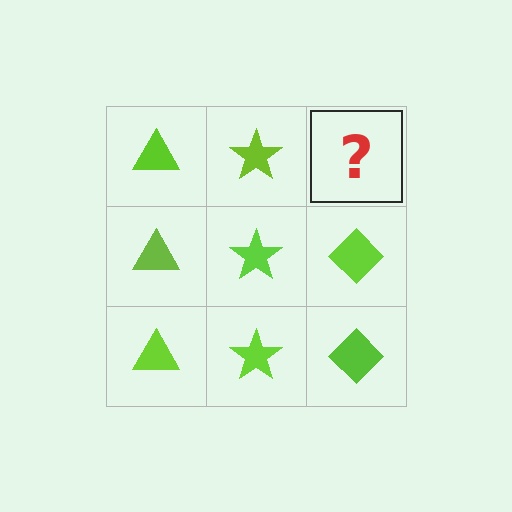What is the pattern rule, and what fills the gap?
The rule is that each column has a consistent shape. The gap should be filled with a lime diamond.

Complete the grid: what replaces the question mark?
The question mark should be replaced with a lime diamond.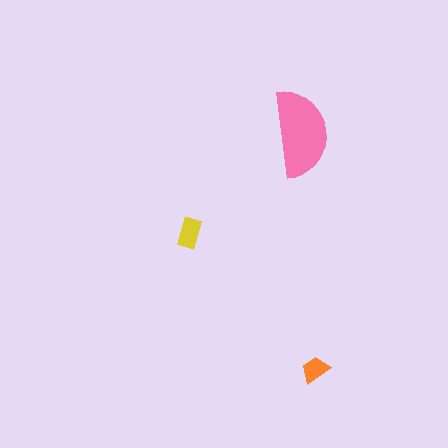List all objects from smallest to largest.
The orange trapezoid, the yellow rectangle, the pink semicircle.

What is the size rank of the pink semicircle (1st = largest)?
1st.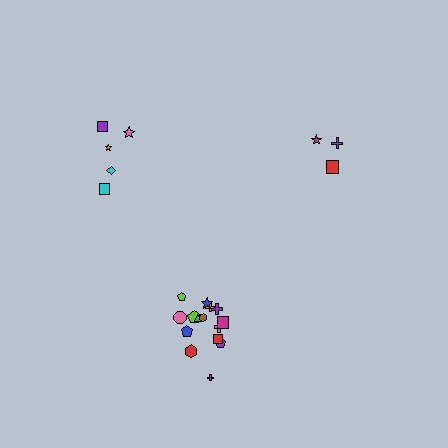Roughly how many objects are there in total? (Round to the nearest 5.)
Roughly 25 objects in total.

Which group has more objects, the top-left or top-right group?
The top-left group.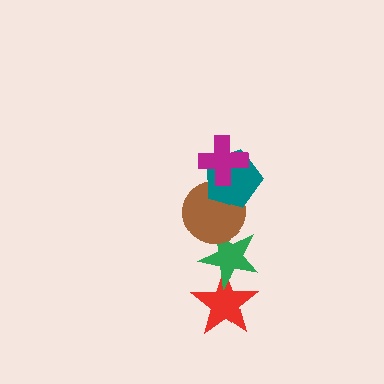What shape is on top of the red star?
The green star is on top of the red star.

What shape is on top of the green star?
The brown circle is on top of the green star.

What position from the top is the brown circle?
The brown circle is 3rd from the top.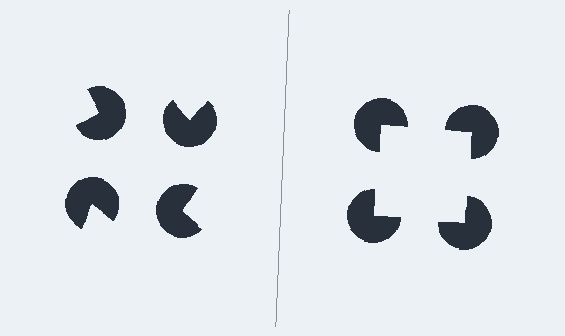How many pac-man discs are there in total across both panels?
8 — 4 on each side.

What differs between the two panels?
The pac-man discs are positioned identically on both sides; only the wedge orientations differ. On the right they align to a square; on the left they are misaligned.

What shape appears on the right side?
An illusory square.